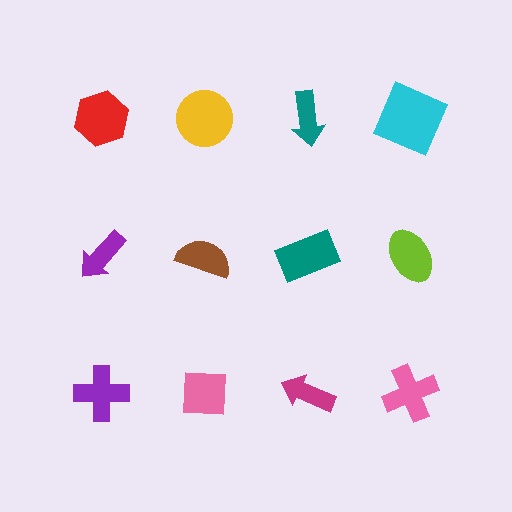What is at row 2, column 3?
A teal rectangle.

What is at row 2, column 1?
A purple arrow.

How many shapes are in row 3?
4 shapes.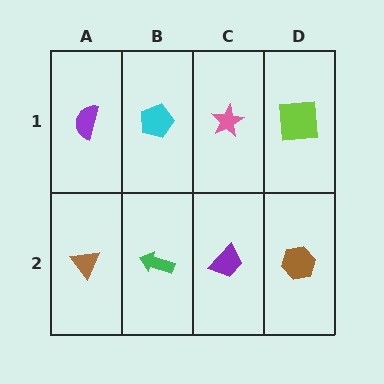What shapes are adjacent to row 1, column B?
A green arrow (row 2, column B), a purple semicircle (row 1, column A), a pink star (row 1, column C).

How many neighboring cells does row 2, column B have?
3.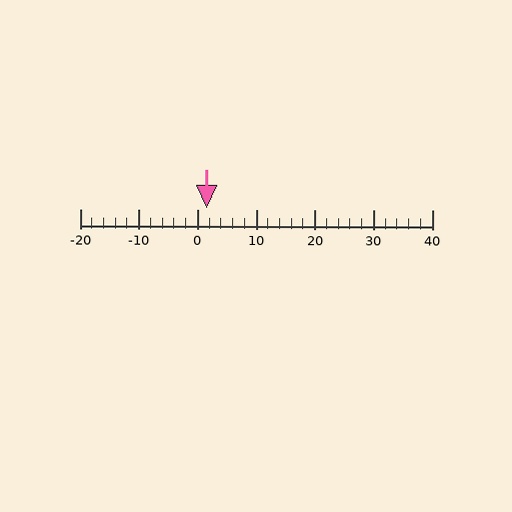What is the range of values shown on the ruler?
The ruler shows values from -20 to 40.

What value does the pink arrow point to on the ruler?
The pink arrow points to approximately 2.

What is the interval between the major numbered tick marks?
The major tick marks are spaced 10 units apart.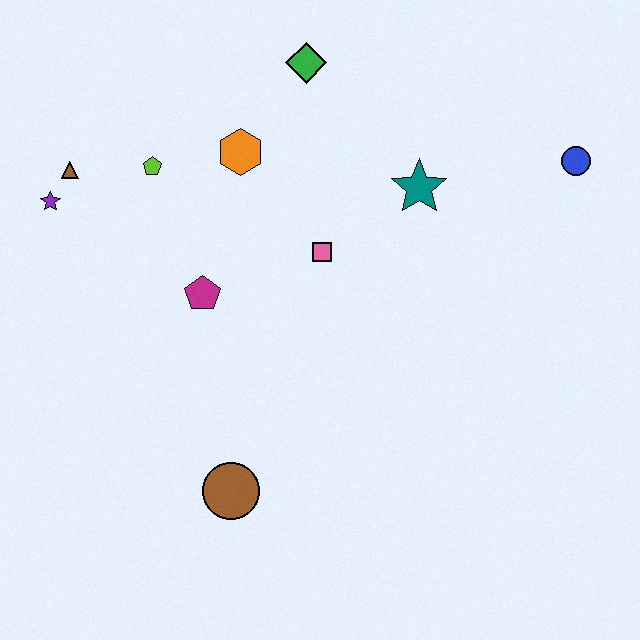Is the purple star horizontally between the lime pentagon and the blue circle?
No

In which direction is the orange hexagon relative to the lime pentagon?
The orange hexagon is to the right of the lime pentagon.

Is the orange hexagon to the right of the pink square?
No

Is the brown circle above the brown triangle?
No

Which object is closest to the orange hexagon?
The lime pentagon is closest to the orange hexagon.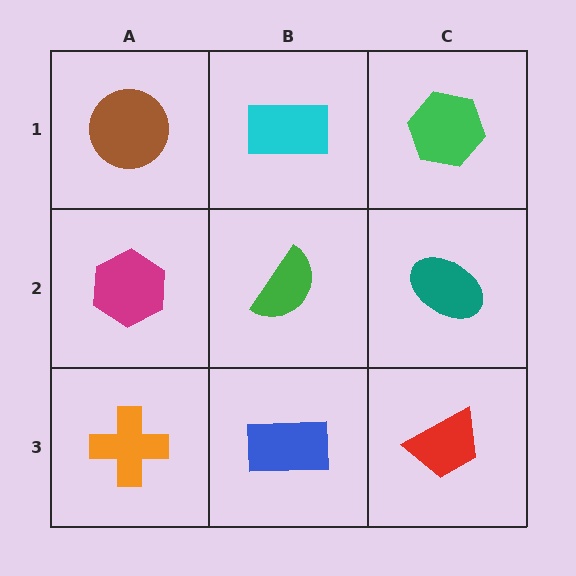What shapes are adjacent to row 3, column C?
A teal ellipse (row 2, column C), a blue rectangle (row 3, column B).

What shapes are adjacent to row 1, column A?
A magenta hexagon (row 2, column A), a cyan rectangle (row 1, column B).